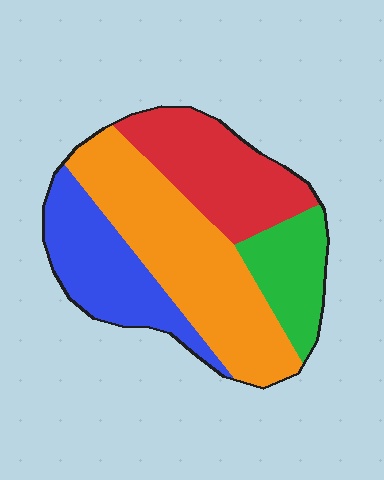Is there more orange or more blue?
Orange.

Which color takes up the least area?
Green, at roughly 15%.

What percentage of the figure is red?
Red takes up between a sixth and a third of the figure.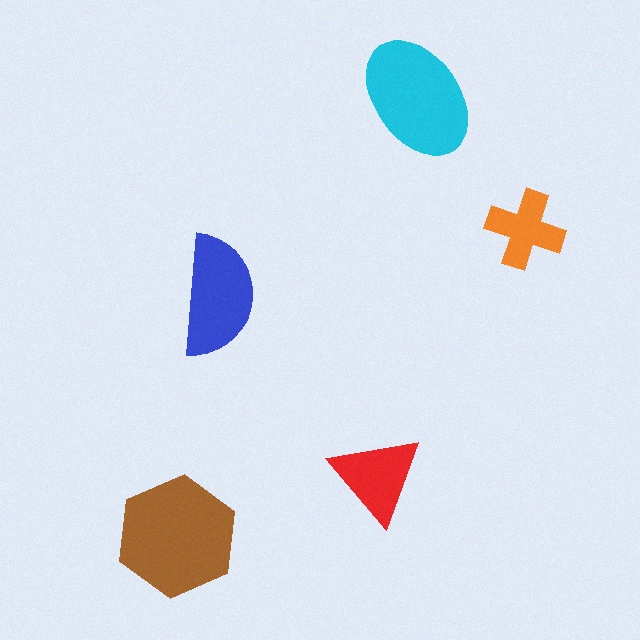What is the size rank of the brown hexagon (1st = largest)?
1st.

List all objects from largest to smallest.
The brown hexagon, the cyan ellipse, the blue semicircle, the red triangle, the orange cross.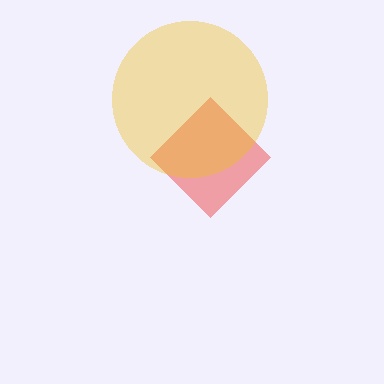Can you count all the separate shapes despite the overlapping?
Yes, there are 2 separate shapes.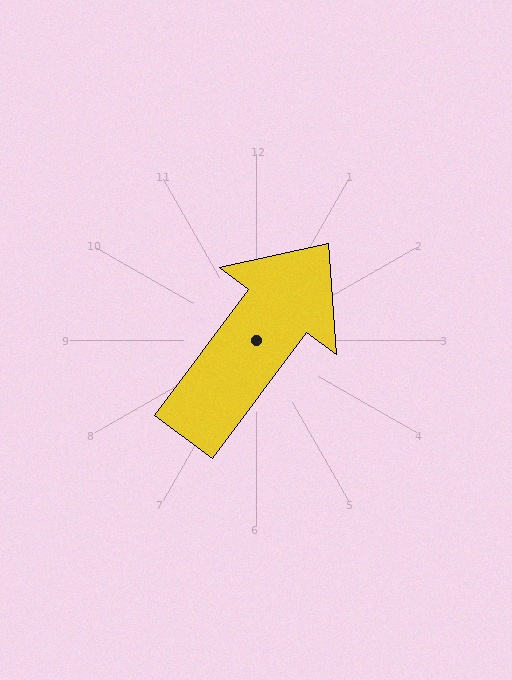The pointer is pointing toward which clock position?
Roughly 1 o'clock.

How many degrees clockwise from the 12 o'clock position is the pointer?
Approximately 37 degrees.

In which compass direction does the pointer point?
Northeast.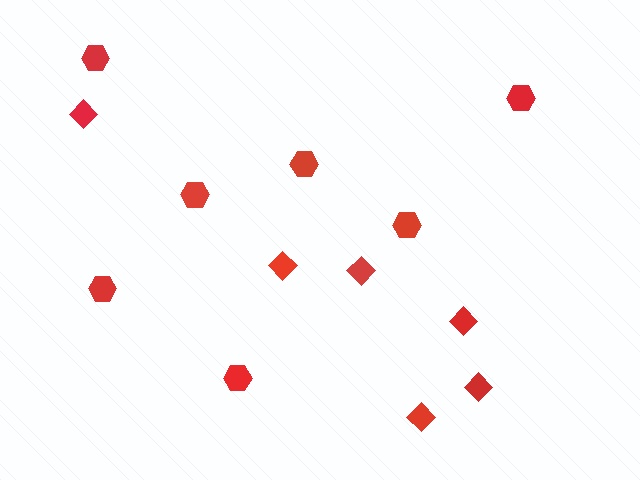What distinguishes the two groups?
There are 2 groups: one group of hexagons (7) and one group of diamonds (6).